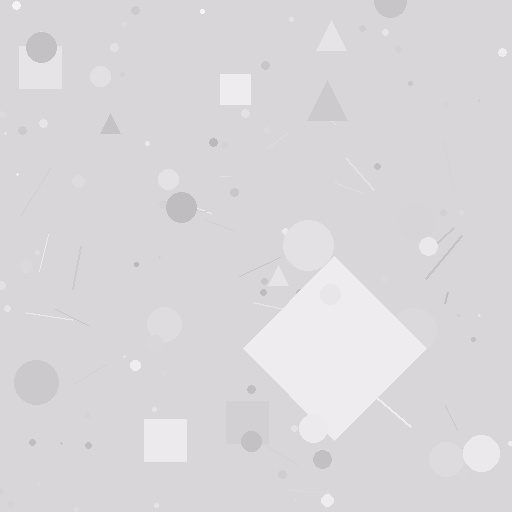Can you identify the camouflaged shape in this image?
The camouflaged shape is a diamond.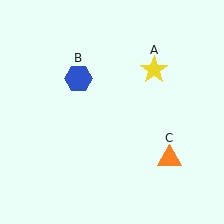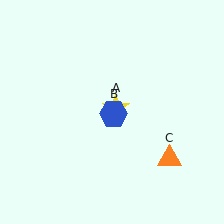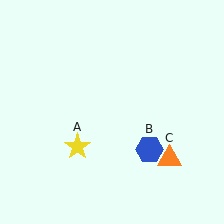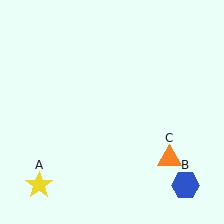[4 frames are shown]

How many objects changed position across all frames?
2 objects changed position: yellow star (object A), blue hexagon (object B).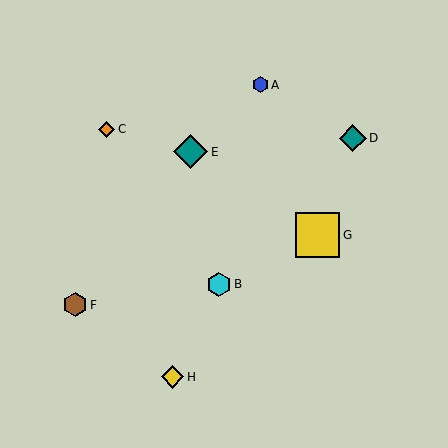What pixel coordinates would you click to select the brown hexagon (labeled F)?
Click at (75, 305) to select the brown hexagon F.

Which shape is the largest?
The yellow square (labeled G) is the largest.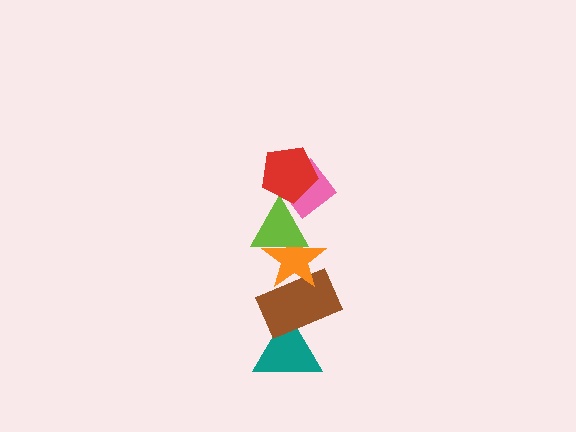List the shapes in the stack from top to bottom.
From top to bottom: the red pentagon, the pink diamond, the lime triangle, the orange star, the brown rectangle, the teal triangle.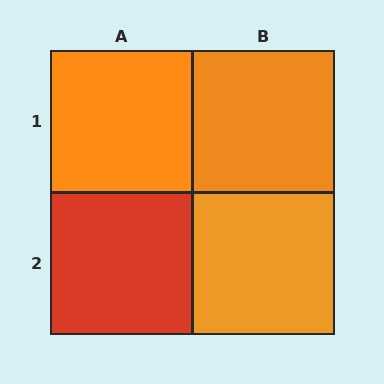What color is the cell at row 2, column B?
Orange.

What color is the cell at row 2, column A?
Red.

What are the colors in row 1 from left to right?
Orange, orange.